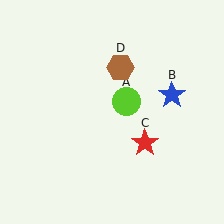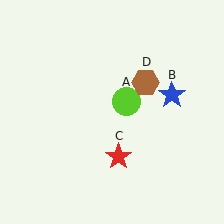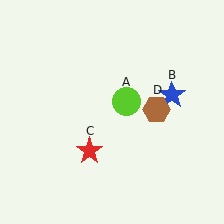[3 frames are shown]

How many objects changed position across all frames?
2 objects changed position: red star (object C), brown hexagon (object D).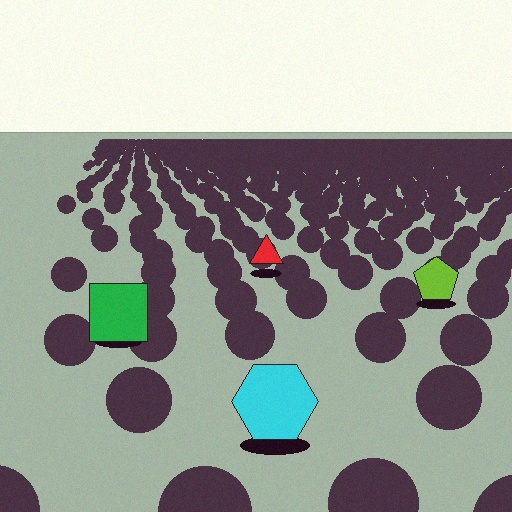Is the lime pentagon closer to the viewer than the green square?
No. The green square is closer — you can tell from the texture gradient: the ground texture is coarser near it.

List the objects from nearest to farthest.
From nearest to farthest: the cyan hexagon, the green square, the lime pentagon, the red triangle.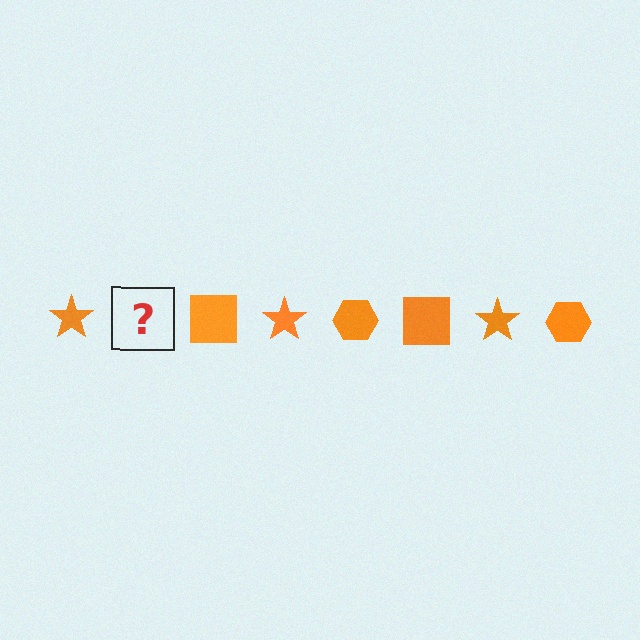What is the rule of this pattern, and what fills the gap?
The rule is that the pattern cycles through star, hexagon, square shapes in orange. The gap should be filled with an orange hexagon.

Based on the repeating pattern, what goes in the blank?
The blank should be an orange hexagon.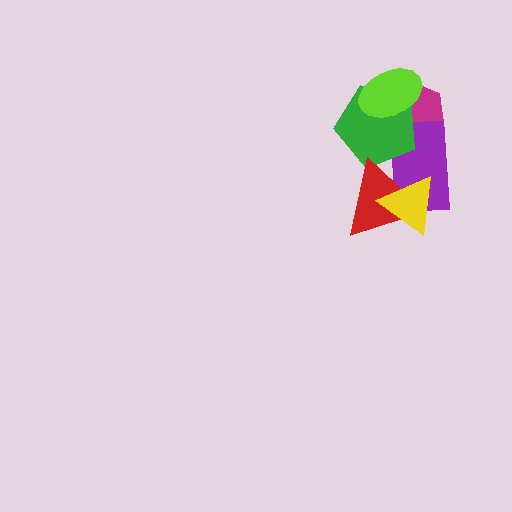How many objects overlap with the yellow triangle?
2 objects overlap with the yellow triangle.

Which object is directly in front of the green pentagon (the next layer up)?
The red triangle is directly in front of the green pentagon.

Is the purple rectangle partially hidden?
Yes, it is partially covered by another shape.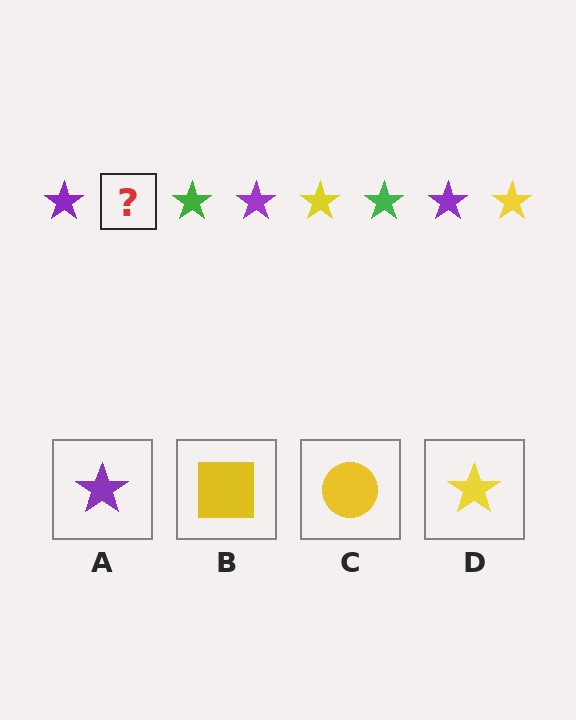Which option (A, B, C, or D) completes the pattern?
D.